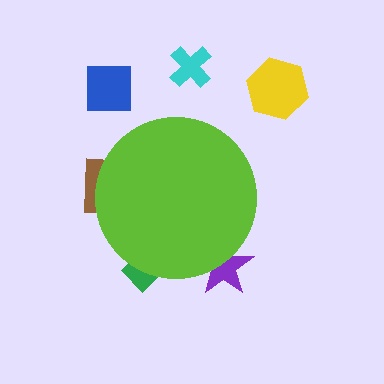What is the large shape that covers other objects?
A lime circle.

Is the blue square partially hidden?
No, the blue square is fully visible.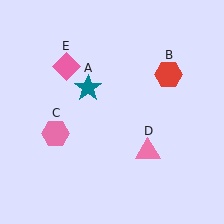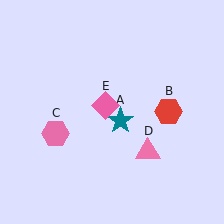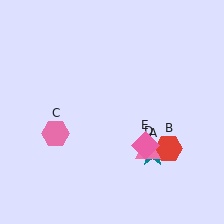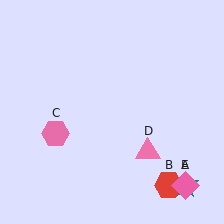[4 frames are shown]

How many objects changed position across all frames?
3 objects changed position: teal star (object A), red hexagon (object B), pink diamond (object E).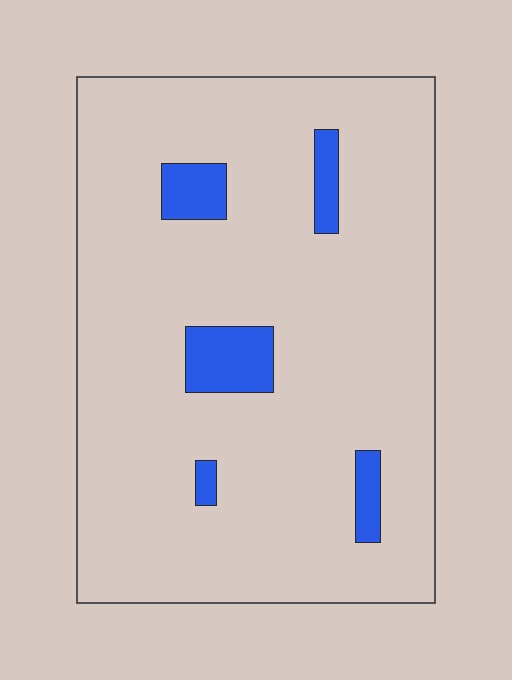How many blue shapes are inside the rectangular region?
5.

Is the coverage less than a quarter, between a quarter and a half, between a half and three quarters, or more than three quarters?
Less than a quarter.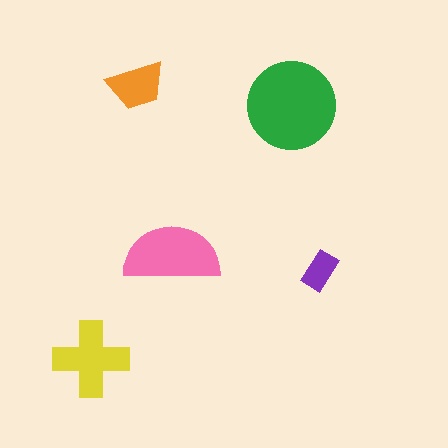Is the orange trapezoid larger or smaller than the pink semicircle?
Smaller.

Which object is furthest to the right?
The purple rectangle is rightmost.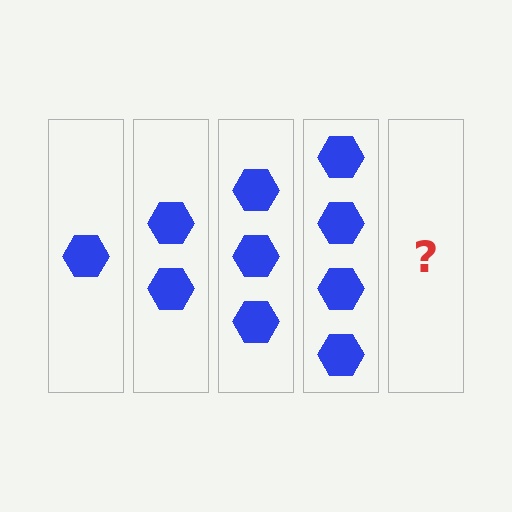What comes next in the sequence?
The next element should be 5 hexagons.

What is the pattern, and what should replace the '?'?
The pattern is that each step adds one more hexagon. The '?' should be 5 hexagons.